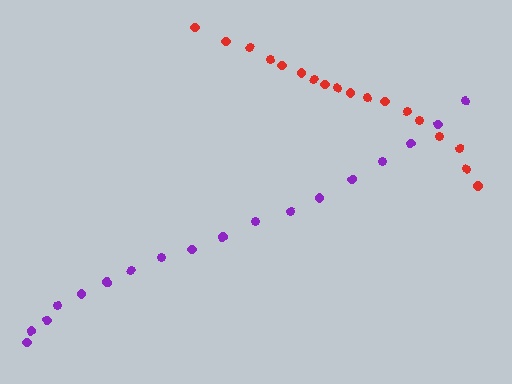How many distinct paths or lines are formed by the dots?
There are 2 distinct paths.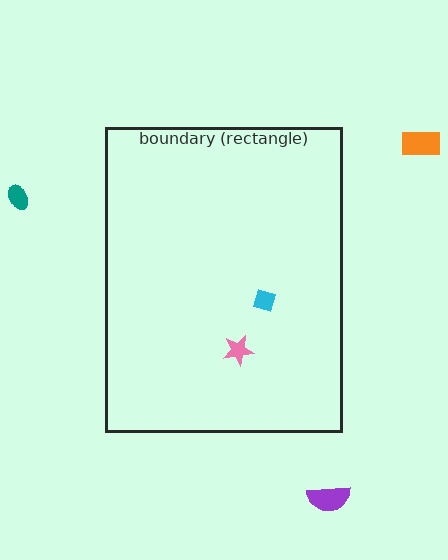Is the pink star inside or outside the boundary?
Inside.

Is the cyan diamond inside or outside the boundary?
Inside.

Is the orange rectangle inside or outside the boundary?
Outside.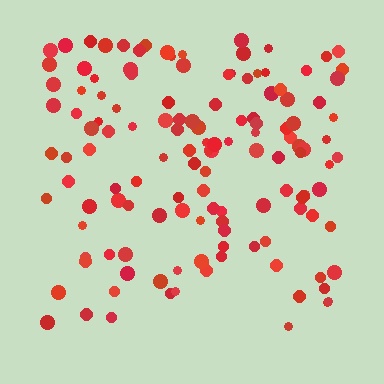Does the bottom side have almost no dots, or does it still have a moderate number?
Still a moderate number, just noticeably fewer than the top.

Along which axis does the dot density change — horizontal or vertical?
Vertical.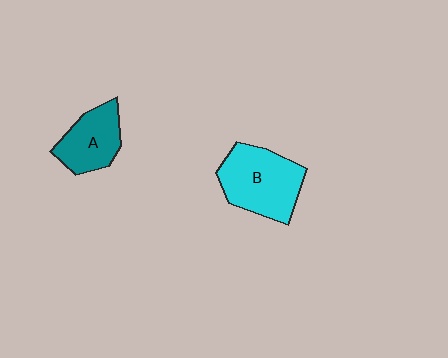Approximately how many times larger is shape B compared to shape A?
Approximately 1.4 times.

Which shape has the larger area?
Shape B (cyan).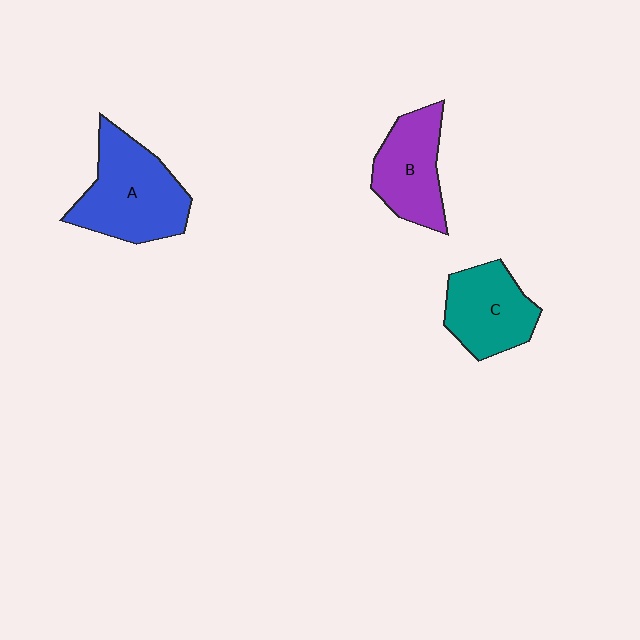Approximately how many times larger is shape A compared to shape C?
Approximately 1.4 times.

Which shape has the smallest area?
Shape B (purple).